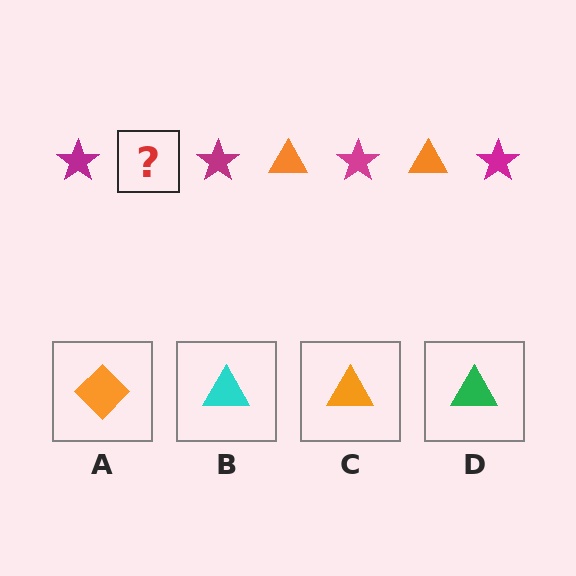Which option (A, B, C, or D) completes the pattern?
C.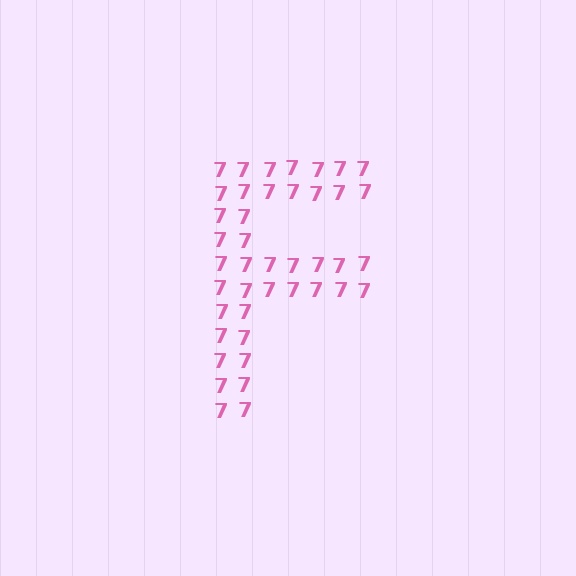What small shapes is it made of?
It is made of small digit 7's.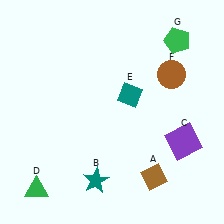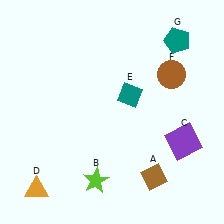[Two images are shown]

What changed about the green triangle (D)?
In Image 1, D is green. In Image 2, it changed to orange.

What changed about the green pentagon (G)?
In Image 1, G is green. In Image 2, it changed to teal.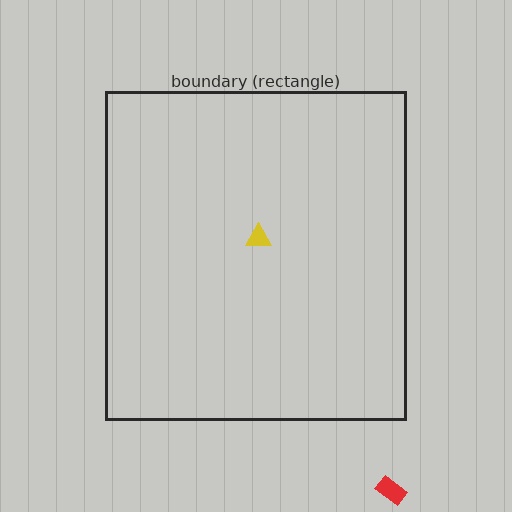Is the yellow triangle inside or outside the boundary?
Inside.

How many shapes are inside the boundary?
1 inside, 1 outside.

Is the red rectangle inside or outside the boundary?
Outside.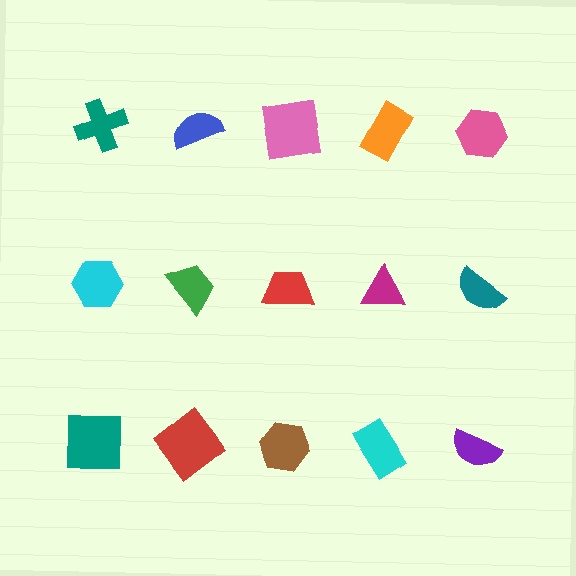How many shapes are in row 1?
5 shapes.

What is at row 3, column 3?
A brown hexagon.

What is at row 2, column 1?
A cyan hexagon.